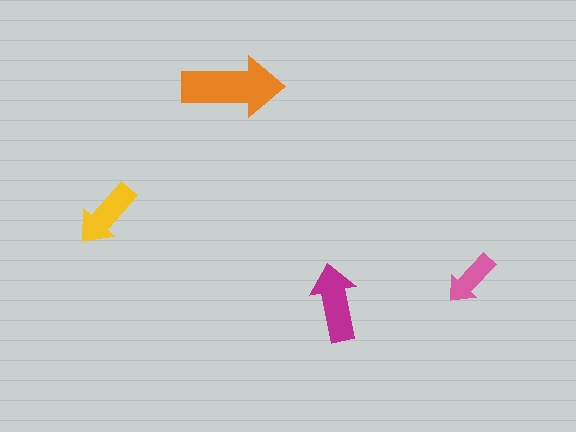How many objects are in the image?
There are 4 objects in the image.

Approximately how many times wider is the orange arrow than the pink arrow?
About 2 times wider.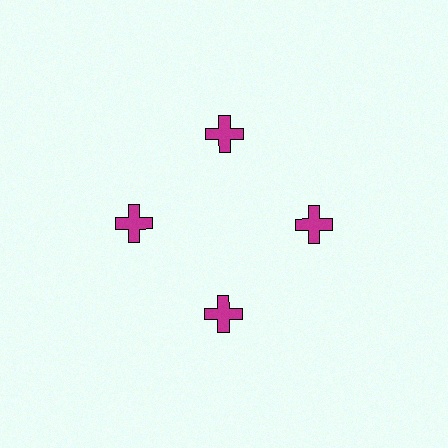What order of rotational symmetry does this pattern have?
This pattern has 4-fold rotational symmetry.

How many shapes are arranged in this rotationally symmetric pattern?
There are 4 shapes, arranged in 4 groups of 1.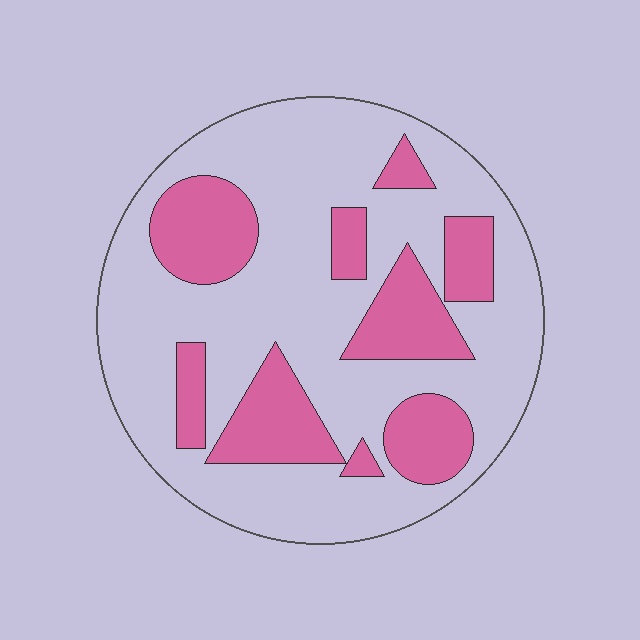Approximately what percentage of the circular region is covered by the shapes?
Approximately 30%.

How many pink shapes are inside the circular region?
9.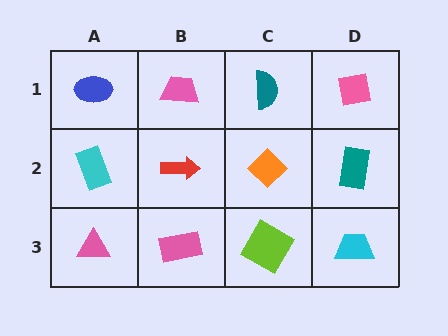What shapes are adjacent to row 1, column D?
A teal rectangle (row 2, column D), a teal semicircle (row 1, column C).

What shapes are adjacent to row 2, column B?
A pink trapezoid (row 1, column B), a pink rectangle (row 3, column B), a cyan rectangle (row 2, column A), an orange diamond (row 2, column C).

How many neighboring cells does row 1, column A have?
2.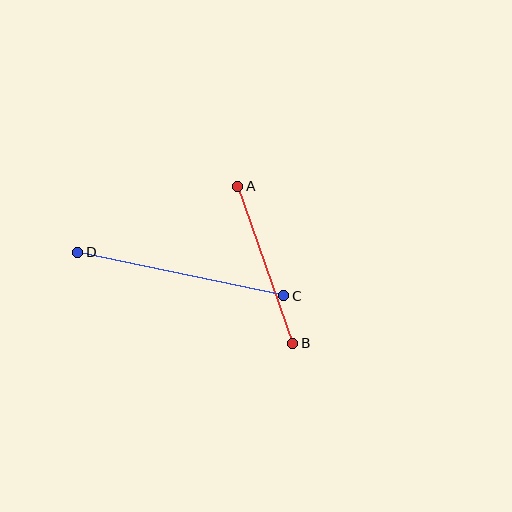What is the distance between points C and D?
The distance is approximately 211 pixels.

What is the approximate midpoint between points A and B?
The midpoint is at approximately (265, 265) pixels.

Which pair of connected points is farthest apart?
Points C and D are farthest apart.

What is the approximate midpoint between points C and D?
The midpoint is at approximately (181, 274) pixels.